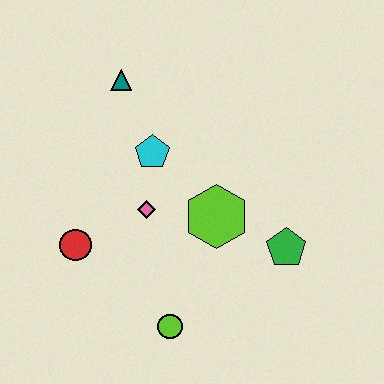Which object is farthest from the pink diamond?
The green pentagon is farthest from the pink diamond.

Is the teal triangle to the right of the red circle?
Yes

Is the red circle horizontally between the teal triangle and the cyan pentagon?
No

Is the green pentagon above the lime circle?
Yes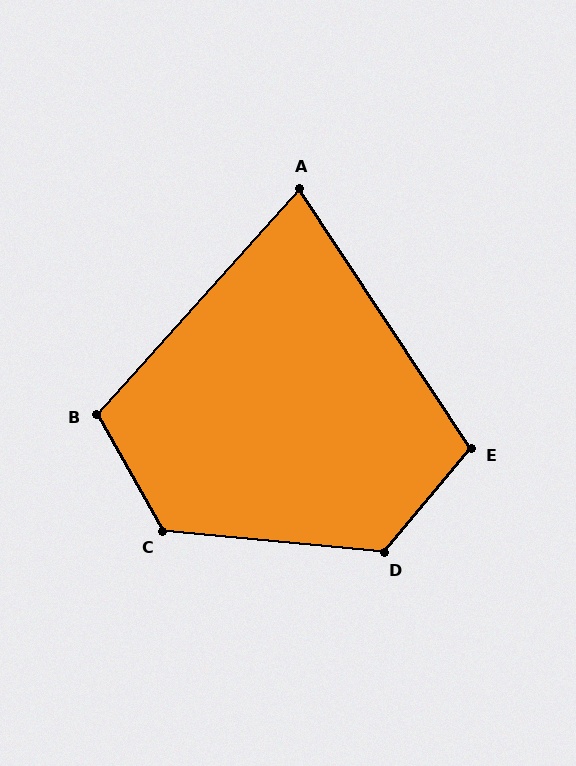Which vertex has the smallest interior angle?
A, at approximately 75 degrees.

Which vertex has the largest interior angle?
C, at approximately 125 degrees.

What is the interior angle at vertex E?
Approximately 106 degrees (obtuse).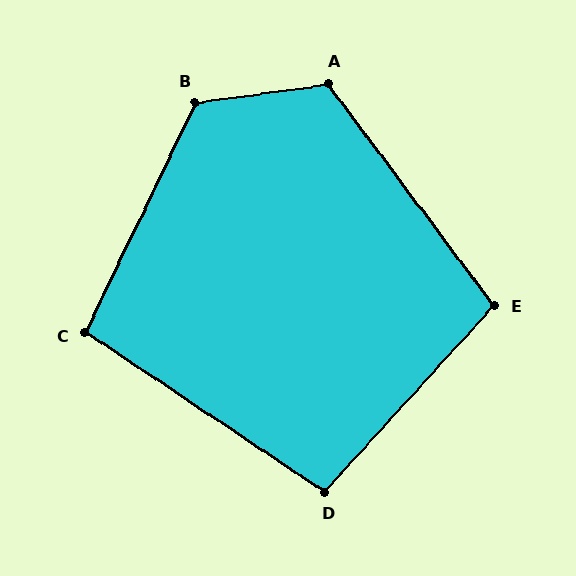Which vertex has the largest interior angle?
B, at approximately 123 degrees.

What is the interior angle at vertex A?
Approximately 119 degrees (obtuse).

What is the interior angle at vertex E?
Approximately 101 degrees (obtuse).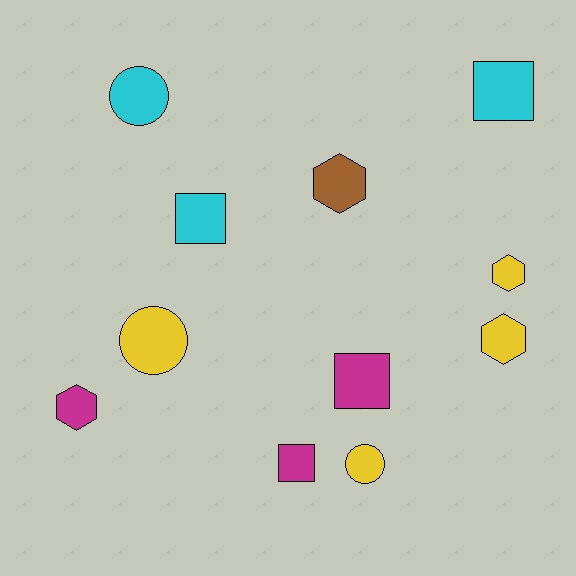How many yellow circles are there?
There are 2 yellow circles.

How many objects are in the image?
There are 11 objects.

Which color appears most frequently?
Yellow, with 4 objects.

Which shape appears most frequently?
Square, with 4 objects.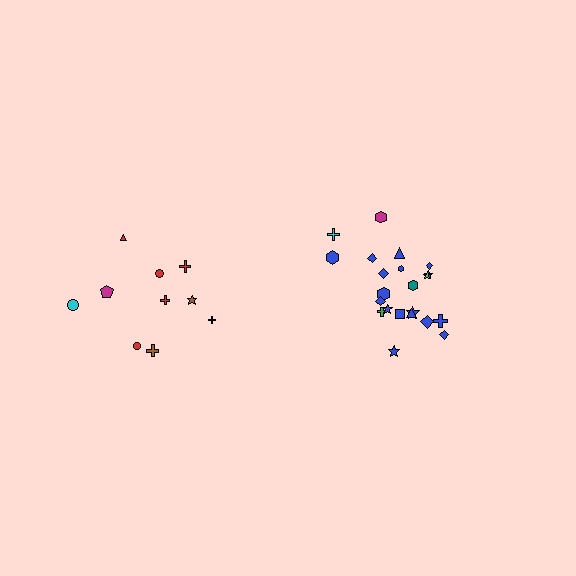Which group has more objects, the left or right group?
The right group.